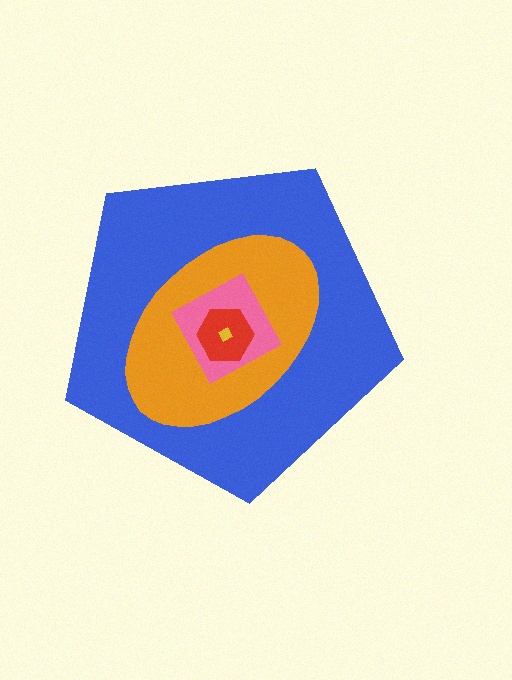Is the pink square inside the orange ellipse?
Yes.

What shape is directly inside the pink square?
The red hexagon.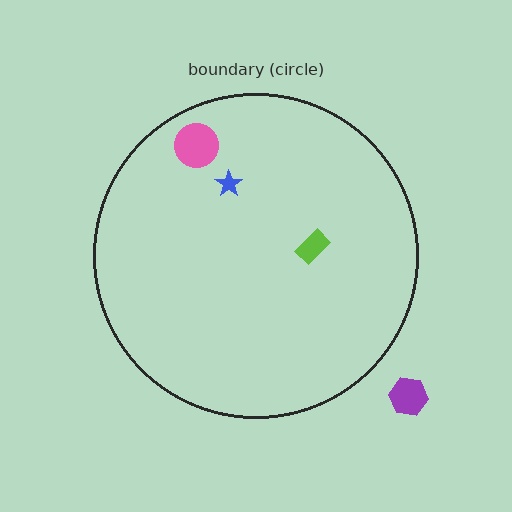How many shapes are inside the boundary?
3 inside, 1 outside.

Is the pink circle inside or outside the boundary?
Inside.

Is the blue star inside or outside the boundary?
Inside.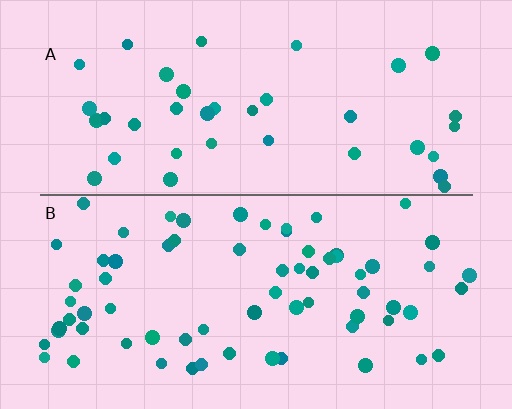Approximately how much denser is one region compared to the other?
Approximately 1.8× — region B over region A.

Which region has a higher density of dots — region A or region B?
B (the bottom).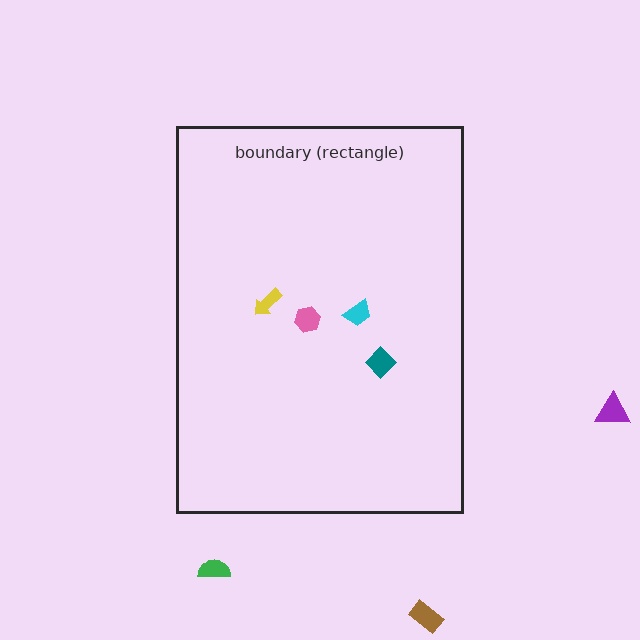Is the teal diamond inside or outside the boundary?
Inside.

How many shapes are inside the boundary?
4 inside, 3 outside.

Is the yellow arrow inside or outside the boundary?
Inside.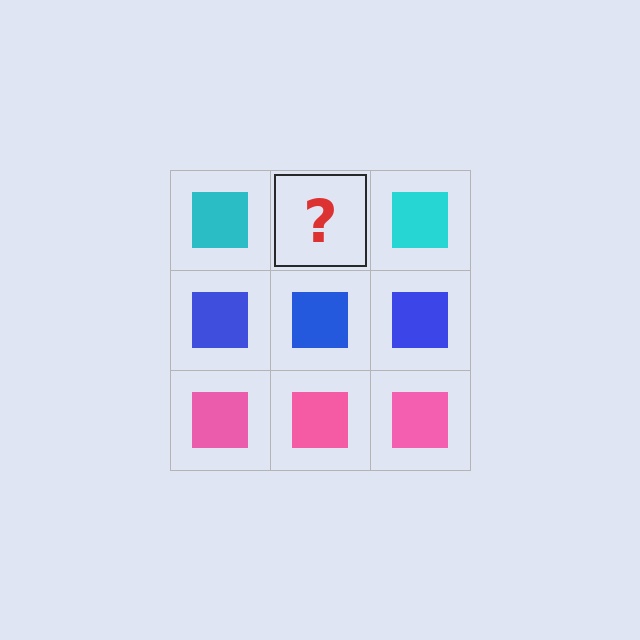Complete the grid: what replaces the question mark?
The question mark should be replaced with a cyan square.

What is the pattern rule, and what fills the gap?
The rule is that each row has a consistent color. The gap should be filled with a cyan square.